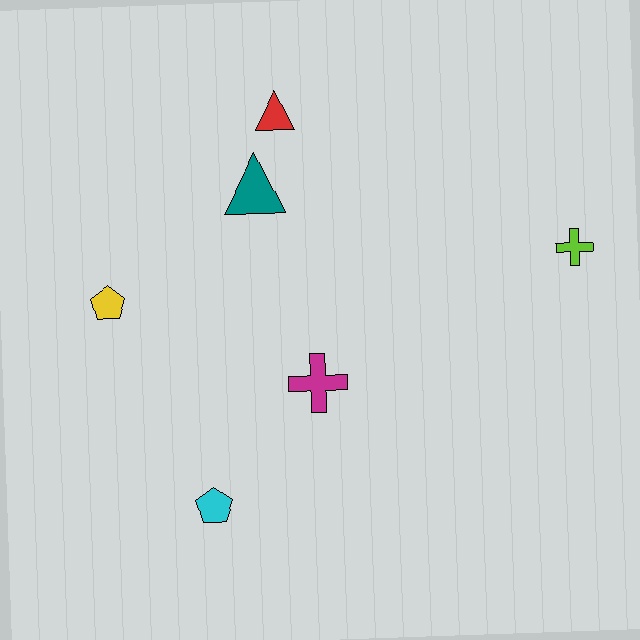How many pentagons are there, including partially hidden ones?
There are 2 pentagons.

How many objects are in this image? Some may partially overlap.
There are 6 objects.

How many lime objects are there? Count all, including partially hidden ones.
There is 1 lime object.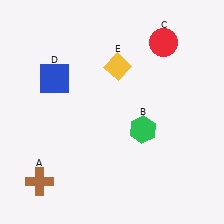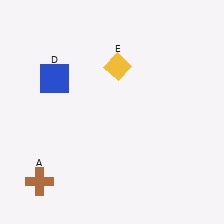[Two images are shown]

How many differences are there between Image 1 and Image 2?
There are 2 differences between the two images.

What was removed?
The red circle (C), the green hexagon (B) were removed in Image 2.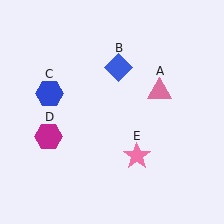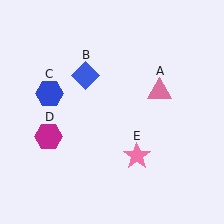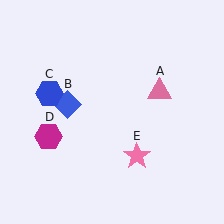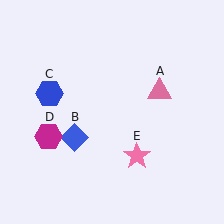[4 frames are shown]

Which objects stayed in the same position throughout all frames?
Pink triangle (object A) and blue hexagon (object C) and magenta hexagon (object D) and pink star (object E) remained stationary.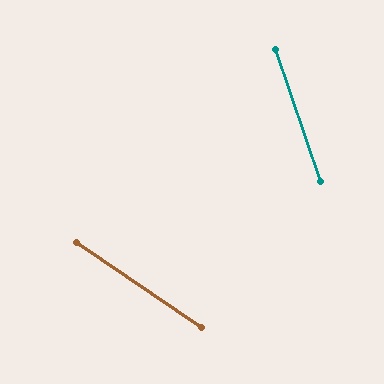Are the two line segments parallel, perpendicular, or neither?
Neither parallel nor perpendicular — they differ by about 37°.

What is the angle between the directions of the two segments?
Approximately 37 degrees.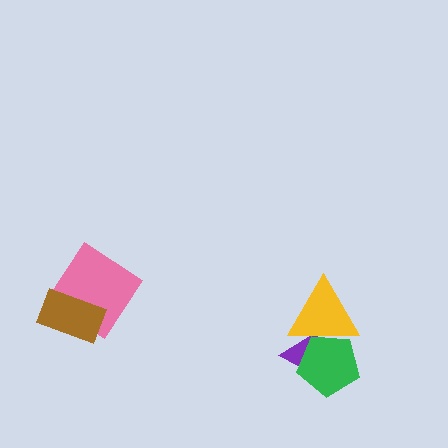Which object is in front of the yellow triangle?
The green pentagon is in front of the yellow triangle.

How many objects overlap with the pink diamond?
1 object overlaps with the pink diamond.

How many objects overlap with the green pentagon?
2 objects overlap with the green pentagon.